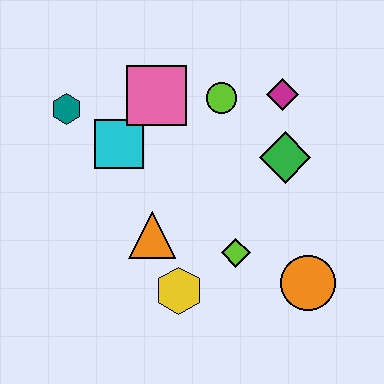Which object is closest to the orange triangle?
The yellow hexagon is closest to the orange triangle.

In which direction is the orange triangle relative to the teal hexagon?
The orange triangle is below the teal hexagon.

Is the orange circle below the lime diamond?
Yes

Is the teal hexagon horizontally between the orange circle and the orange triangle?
No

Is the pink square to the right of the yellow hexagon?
No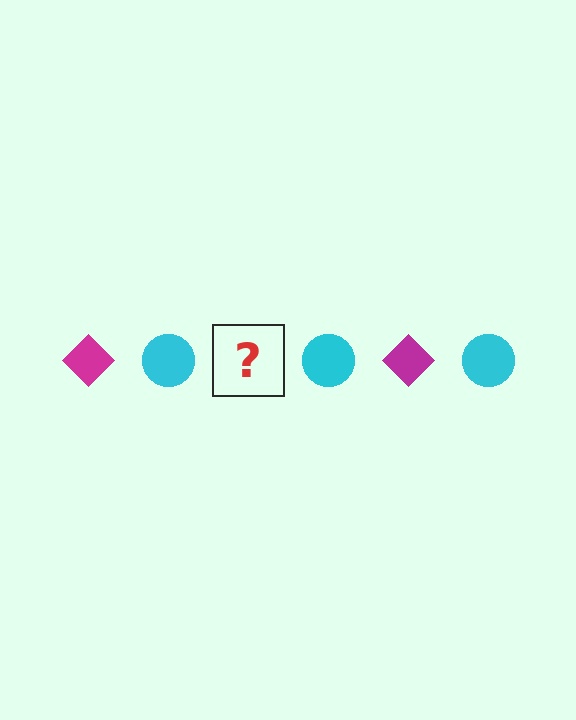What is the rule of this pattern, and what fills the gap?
The rule is that the pattern alternates between magenta diamond and cyan circle. The gap should be filled with a magenta diamond.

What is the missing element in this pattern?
The missing element is a magenta diamond.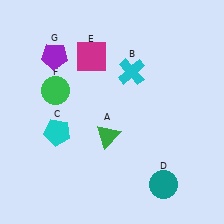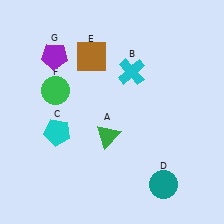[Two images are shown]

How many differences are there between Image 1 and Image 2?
There is 1 difference between the two images.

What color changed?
The square (E) changed from magenta in Image 1 to brown in Image 2.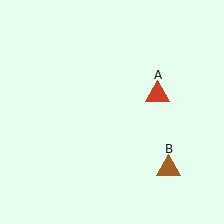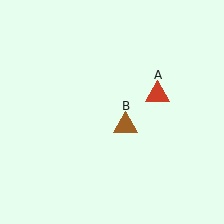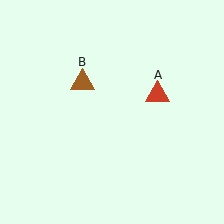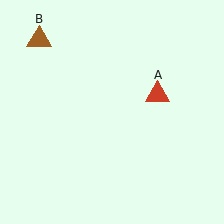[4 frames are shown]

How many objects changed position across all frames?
1 object changed position: brown triangle (object B).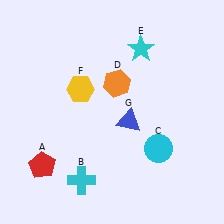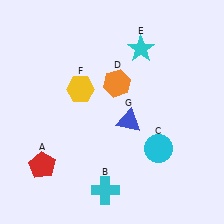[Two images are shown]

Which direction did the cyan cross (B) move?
The cyan cross (B) moved right.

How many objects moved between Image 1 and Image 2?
1 object moved between the two images.